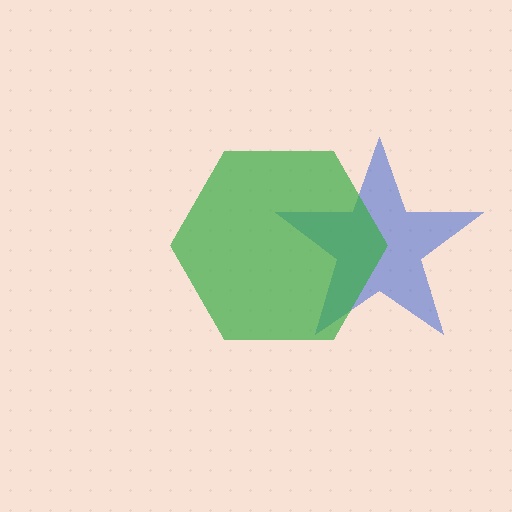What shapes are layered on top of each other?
The layered shapes are: a blue star, a green hexagon.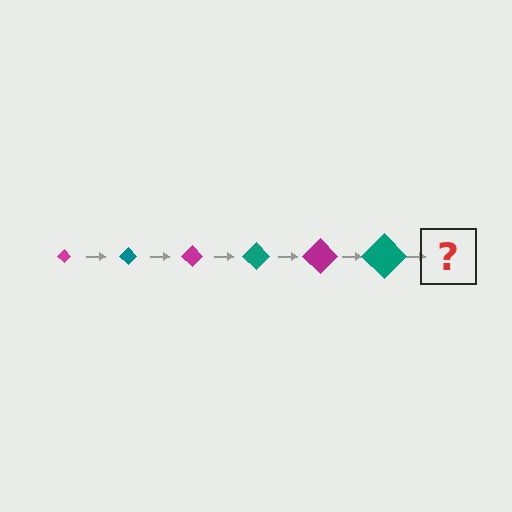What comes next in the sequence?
The next element should be a magenta diamond, larger than the previous one.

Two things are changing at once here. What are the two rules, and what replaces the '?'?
The two rules are that the diamond grows larger each step and the color cycles through magenta and teal. The '?' should be a magenta diamond, larger than the previous one.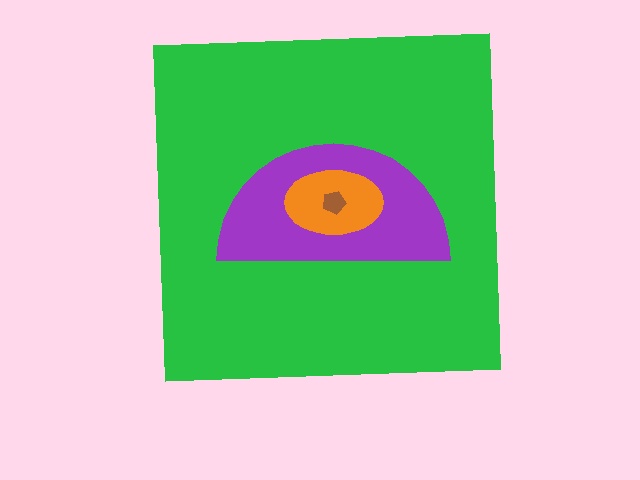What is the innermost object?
The brown pentagon.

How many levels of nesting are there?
4.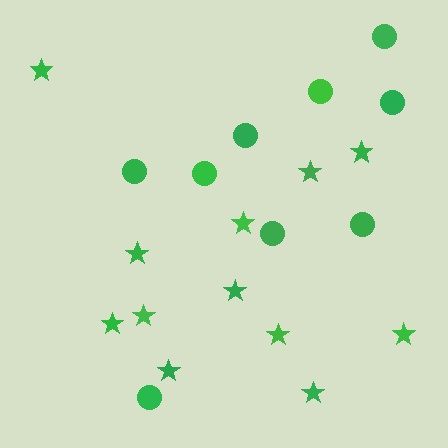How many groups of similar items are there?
There are 2 groups: one group of stars (12) and one group of circles (9).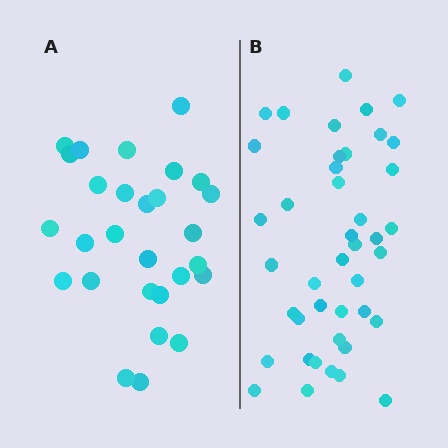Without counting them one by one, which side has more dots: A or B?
Region B (the right region) has more dots.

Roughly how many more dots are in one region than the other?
Region B has approximately 15 more dots than region A.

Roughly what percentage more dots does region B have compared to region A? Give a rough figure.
About 50% more.